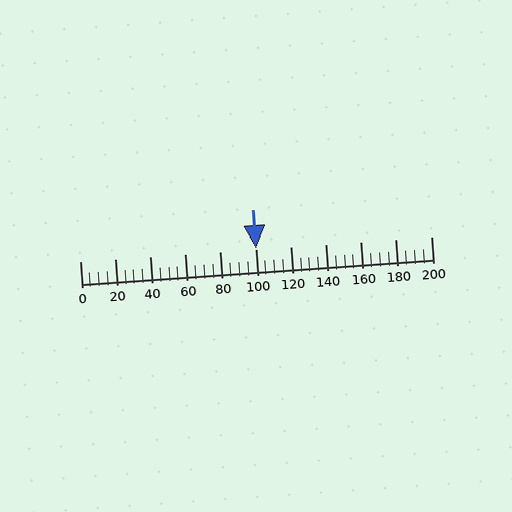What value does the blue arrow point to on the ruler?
The blue arrow points to approximately 100.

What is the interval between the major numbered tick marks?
The major tick marks are spaced 20 units apart.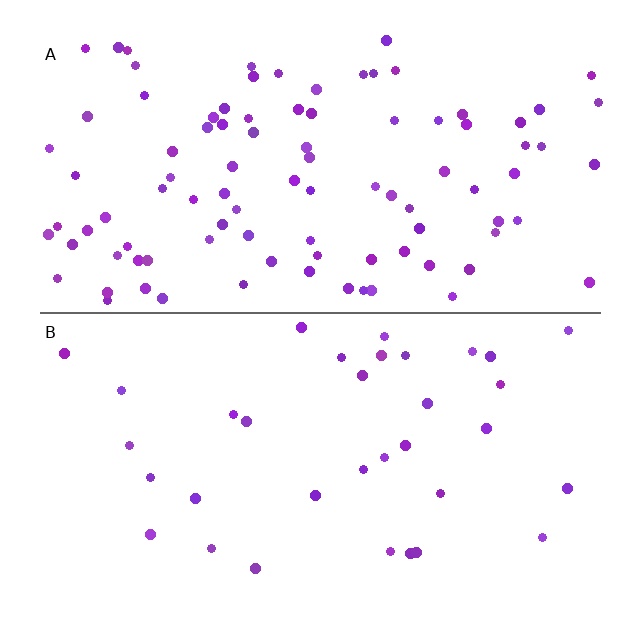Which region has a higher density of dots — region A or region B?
A (the top).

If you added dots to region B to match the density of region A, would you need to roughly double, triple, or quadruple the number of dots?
Approximately triple.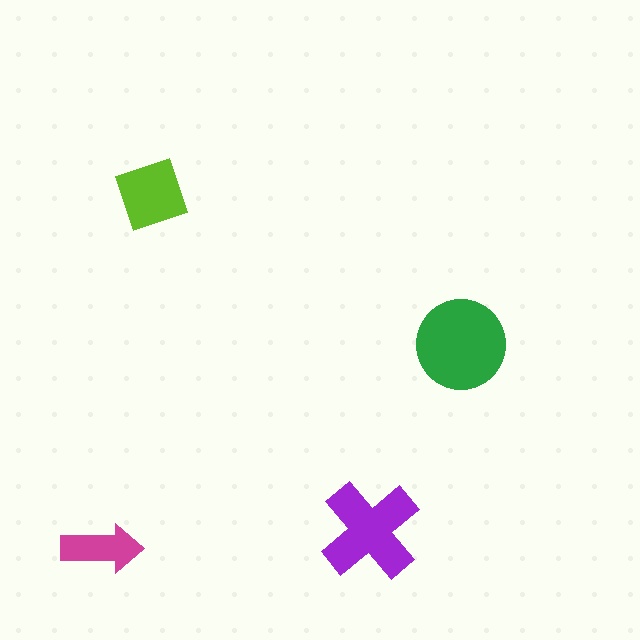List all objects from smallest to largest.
The magenta arrow, the lime diamond, the purple cross, the green circle.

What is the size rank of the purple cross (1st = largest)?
2nd.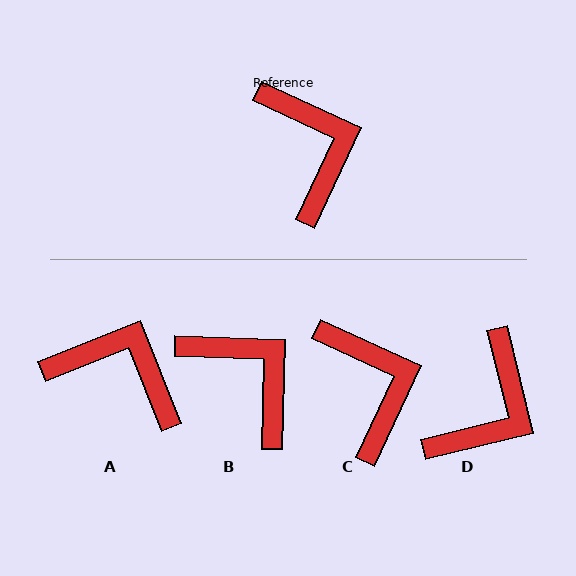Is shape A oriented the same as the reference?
No, it is off by about 47 degrees.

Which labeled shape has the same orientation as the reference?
C.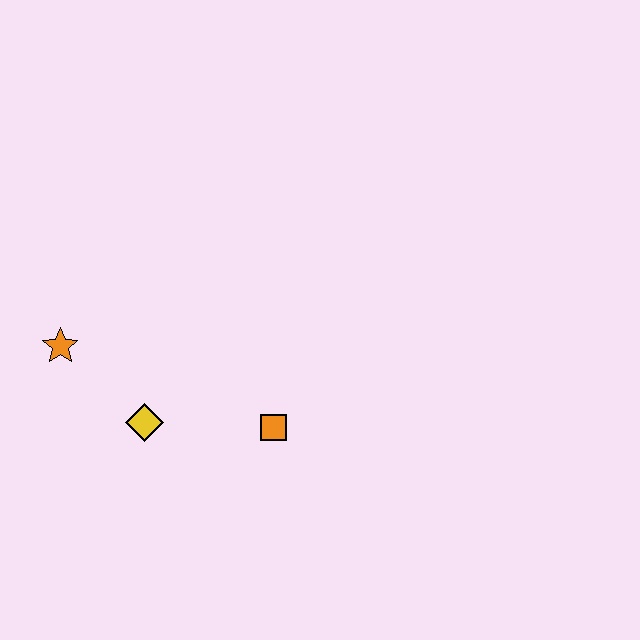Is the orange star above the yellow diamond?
Yes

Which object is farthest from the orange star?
The orange square is farthest from the orange star.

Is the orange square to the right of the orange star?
Yes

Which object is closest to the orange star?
The yellow diamond is closest to the orange star.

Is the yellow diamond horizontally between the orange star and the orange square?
Yes